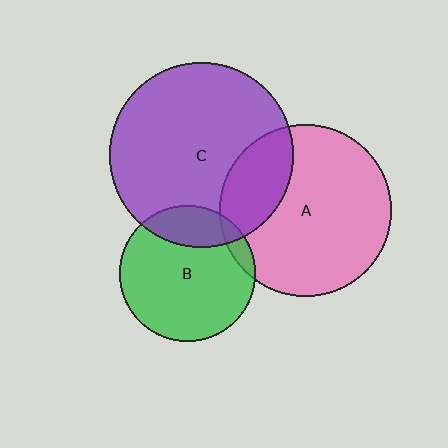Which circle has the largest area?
Circle C (purple).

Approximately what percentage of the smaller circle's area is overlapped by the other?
Approximately 25%.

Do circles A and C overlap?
Yes.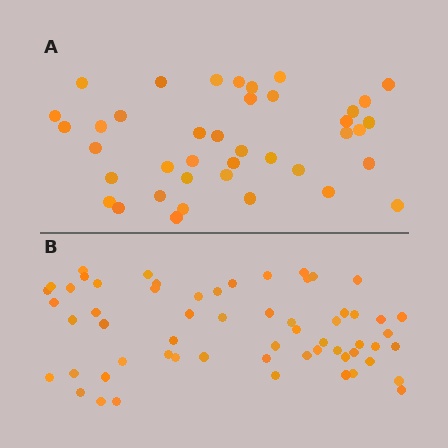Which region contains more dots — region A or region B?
Region B (the bottom region) has more dots.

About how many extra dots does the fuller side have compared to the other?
Region B has approximately 20 more dots than region A.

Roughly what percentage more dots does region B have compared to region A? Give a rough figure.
About 50% more.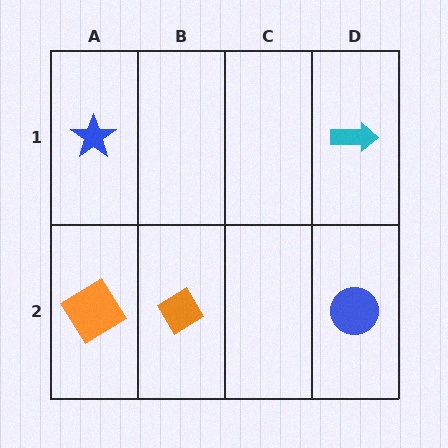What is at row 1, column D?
A cyan arrow.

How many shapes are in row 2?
3 shapes.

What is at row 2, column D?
A blue circle.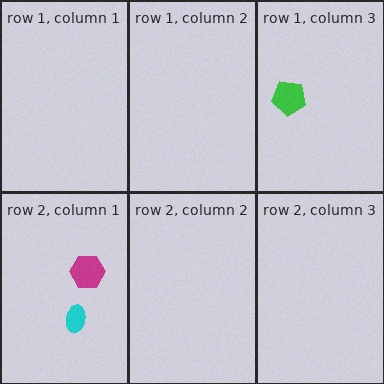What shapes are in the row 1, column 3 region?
The green pentagon.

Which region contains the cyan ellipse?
The row 2, column 1 region.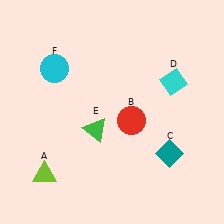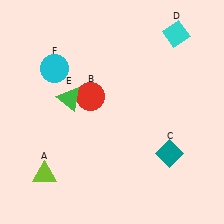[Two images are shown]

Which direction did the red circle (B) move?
The red circle (B) moved left.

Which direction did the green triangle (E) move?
The green triangle (E) moved up.